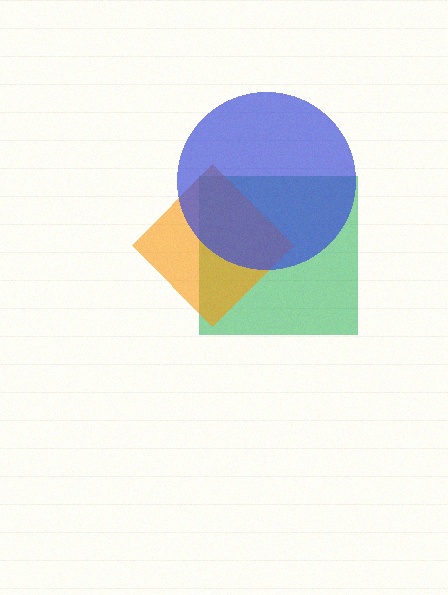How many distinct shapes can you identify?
There are 3 distinct shapes: a green square, an orange diamond, a blue circle.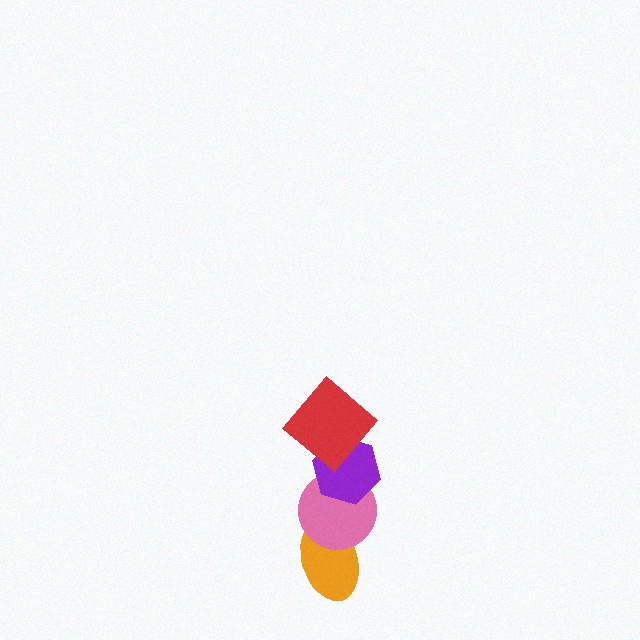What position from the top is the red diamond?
The red diamond is 1st from the top.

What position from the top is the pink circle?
The pink circle is 3rd from the top.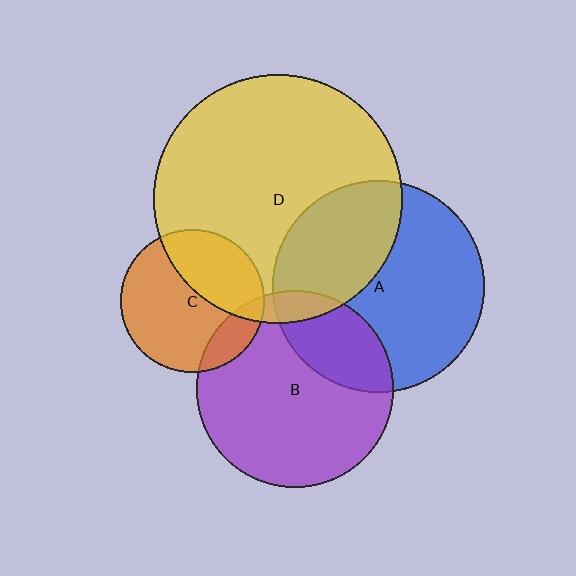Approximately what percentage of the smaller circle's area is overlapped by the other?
Approximately 35%.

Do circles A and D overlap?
Yes.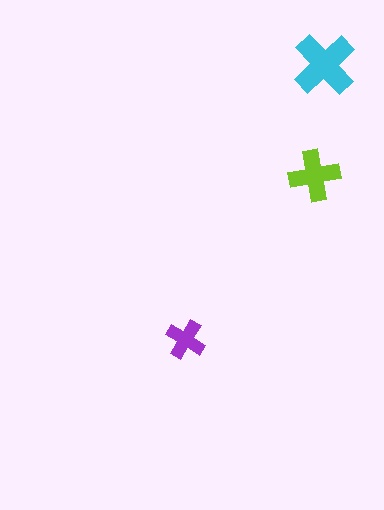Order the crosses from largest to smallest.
the cyan one, the lime one, the purple one.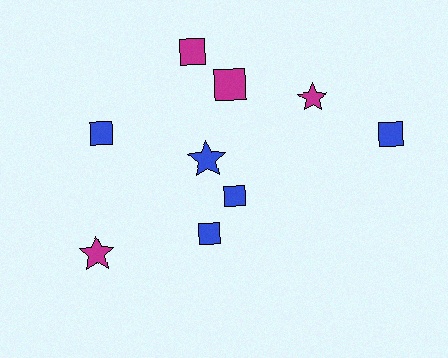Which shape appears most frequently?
Square, with 6 objects.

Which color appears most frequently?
Blue, with 5 objects.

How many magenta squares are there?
There are 2 magenta squares.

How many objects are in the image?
There are 9 objects.